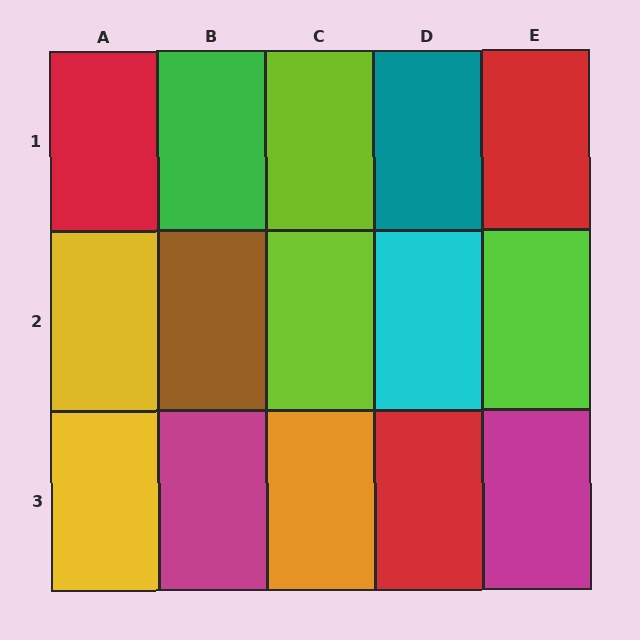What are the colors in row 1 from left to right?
Red, green, lime, teal, red.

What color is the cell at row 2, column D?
Cyan.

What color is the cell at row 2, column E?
Lime.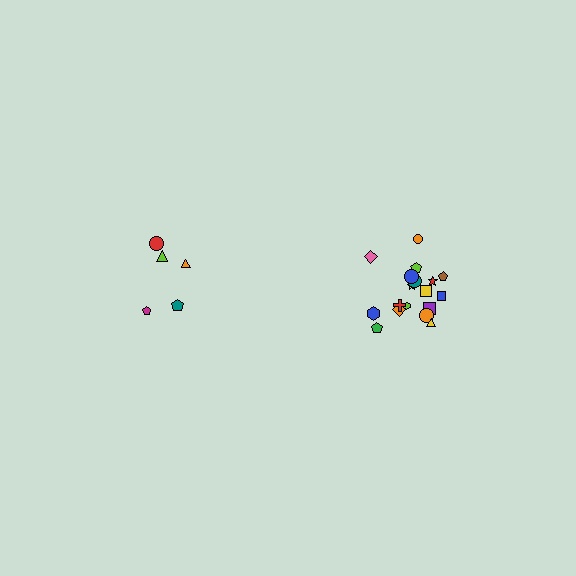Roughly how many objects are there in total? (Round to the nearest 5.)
Roughly 25 objects in total.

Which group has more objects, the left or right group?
The right group.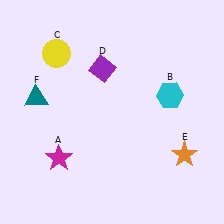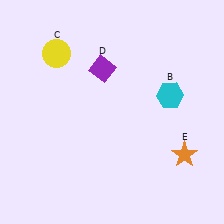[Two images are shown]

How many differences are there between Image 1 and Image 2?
There are 2 differences between the two images.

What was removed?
The teal triangle (F), the magenta star (A) were removed in Image 2.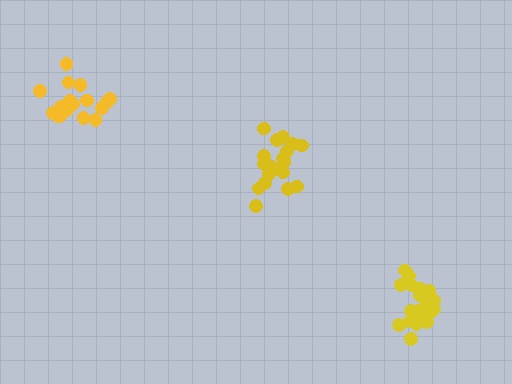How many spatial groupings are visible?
There are 3 spatial groupings.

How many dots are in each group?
Group 1: 18 dots, Group 2: 21 dots, Group 3: 20 dots (59 total).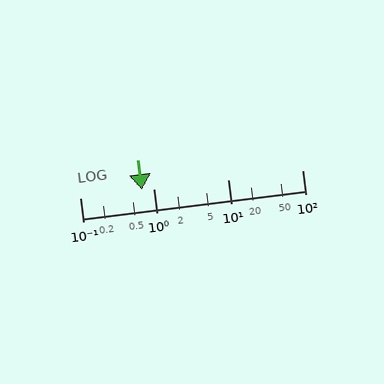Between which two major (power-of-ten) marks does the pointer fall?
The pointer is between 0.1 and 1.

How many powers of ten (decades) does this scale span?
The scale spans 3 decades, from 0.1 to 100.